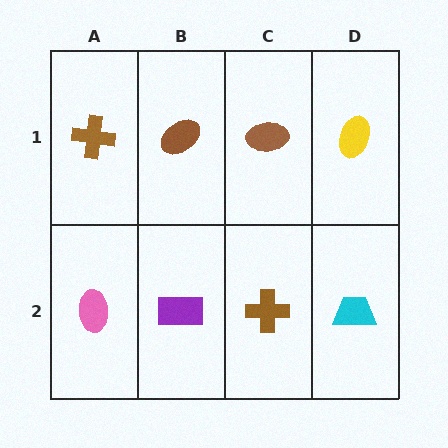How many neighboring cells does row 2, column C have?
3.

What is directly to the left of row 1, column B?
A brown cross.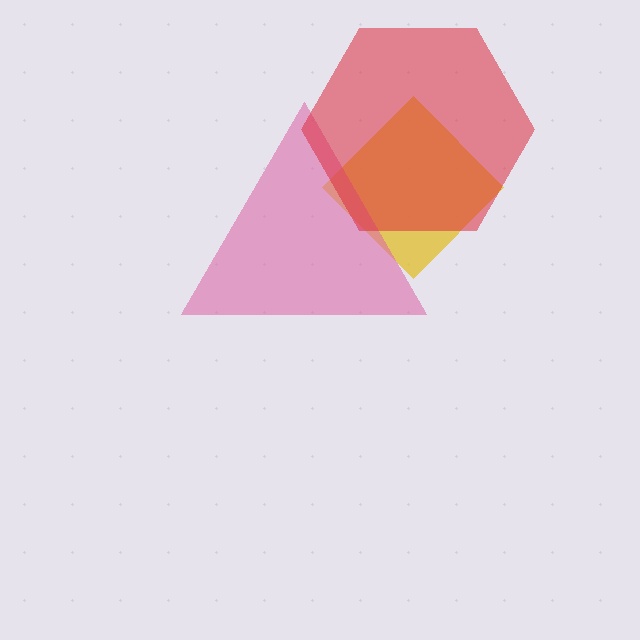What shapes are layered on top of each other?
The layered shapes are: a yellow diamond, a pink triangle, a red hexagon.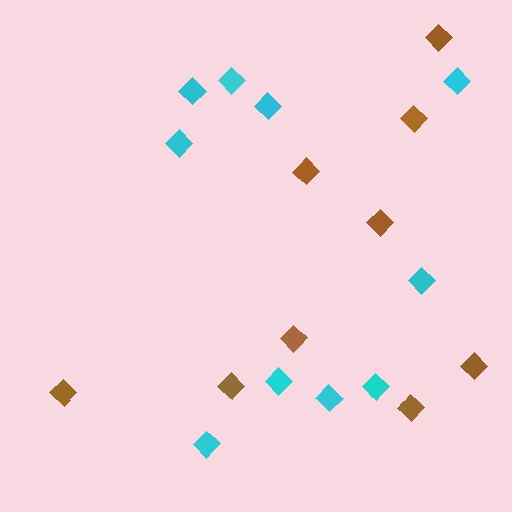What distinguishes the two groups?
There are 2 groups: one group of cyan diamonds (10) and one group of brown diamonds (9).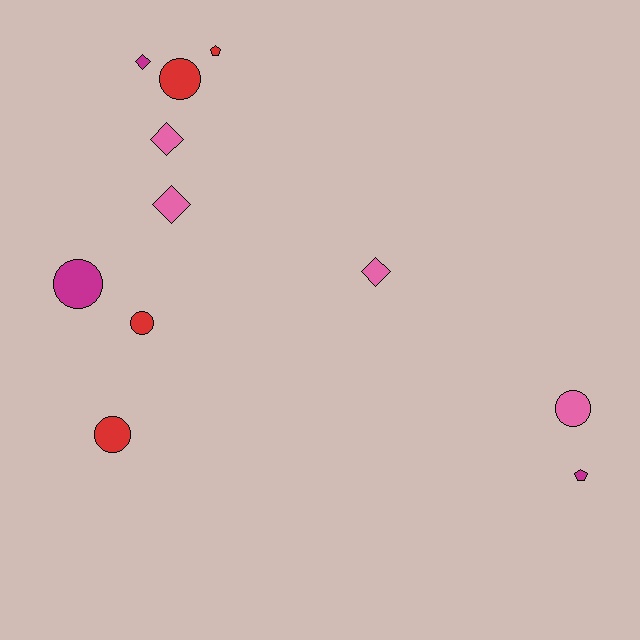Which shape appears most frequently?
Circle, with 5 objects.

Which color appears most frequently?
Red, with 4 objects.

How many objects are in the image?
There are 11 objects.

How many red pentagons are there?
There is 1 red pentagon.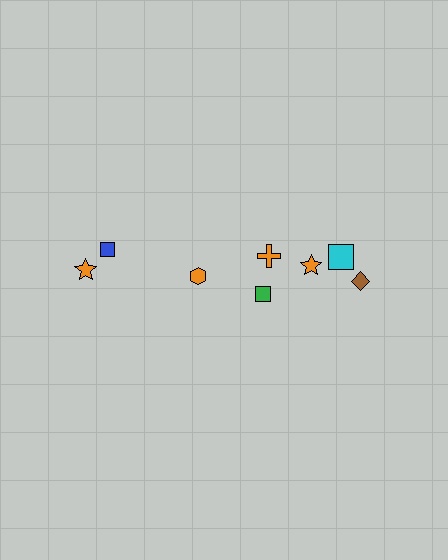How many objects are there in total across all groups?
There are 8 objects.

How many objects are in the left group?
There are 3 objects.